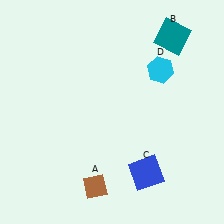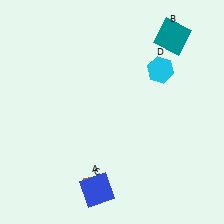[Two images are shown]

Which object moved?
The blue square (C) moved left.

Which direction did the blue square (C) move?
The blue square (C) moved left.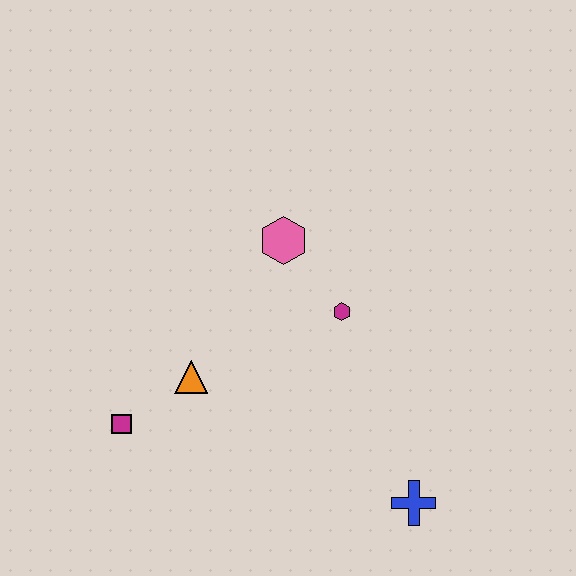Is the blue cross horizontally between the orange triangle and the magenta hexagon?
No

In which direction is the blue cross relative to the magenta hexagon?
The blue cross is below the magenta hexagon.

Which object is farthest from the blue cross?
The magenta square is farthest from the blue cross.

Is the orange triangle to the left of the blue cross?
Yes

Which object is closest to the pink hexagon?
The magenta hexagon is closest to the pink hexagon.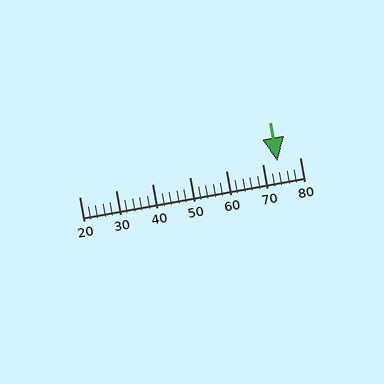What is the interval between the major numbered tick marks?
The major tick marks are spaced 10 units apart.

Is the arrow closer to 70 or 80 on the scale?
The arrow is closer to 70.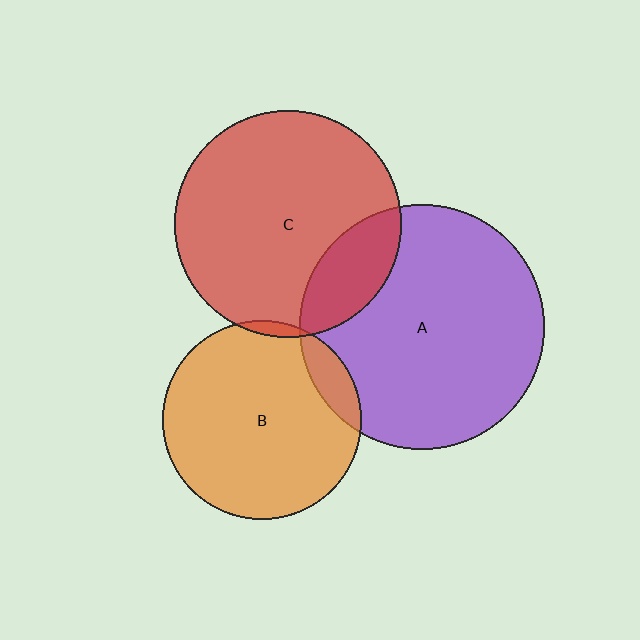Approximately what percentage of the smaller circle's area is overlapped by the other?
Approximately 5%.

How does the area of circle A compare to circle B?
Approximately 1.5 times.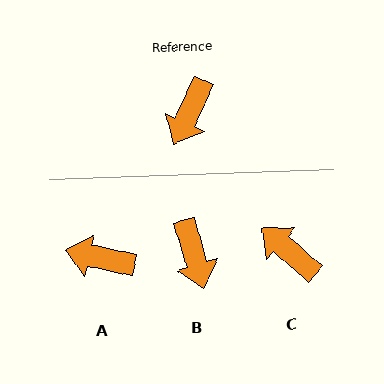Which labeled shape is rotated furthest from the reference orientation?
C, about 106 degrees away.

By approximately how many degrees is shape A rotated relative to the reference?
Approximately 77 degrees clockwise.